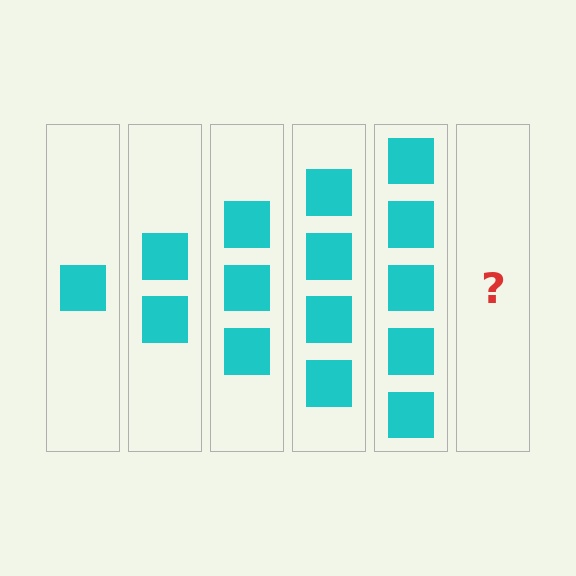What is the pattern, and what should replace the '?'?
The pattern is that each step adds one more square. The '?' should be 6 squares.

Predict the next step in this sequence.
The next step is 6 squares.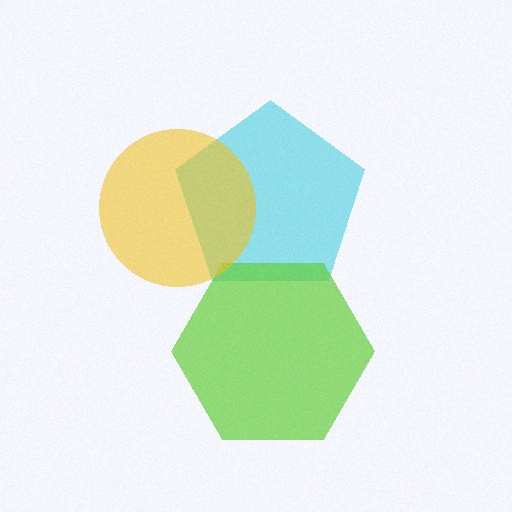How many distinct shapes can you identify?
There are 3 distinct shapes: a cyan pentagon, a lime hexagon, a yellow circle.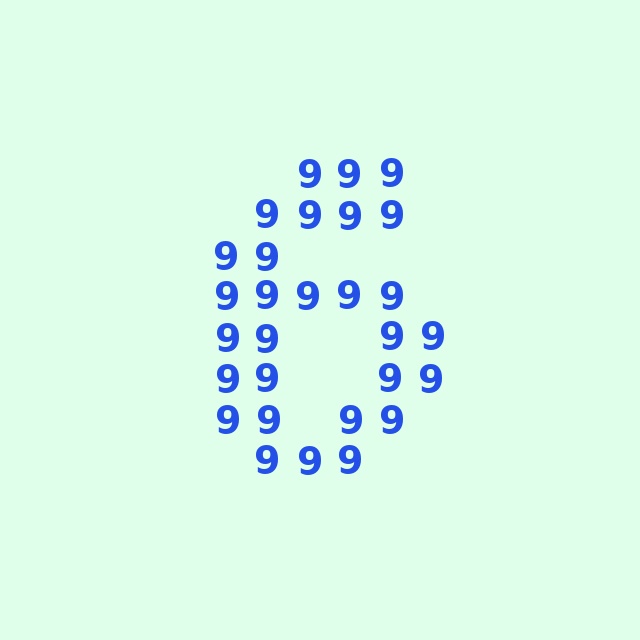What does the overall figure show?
The overall figure shows the digit 6.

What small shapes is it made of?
It is made of small digit 9's.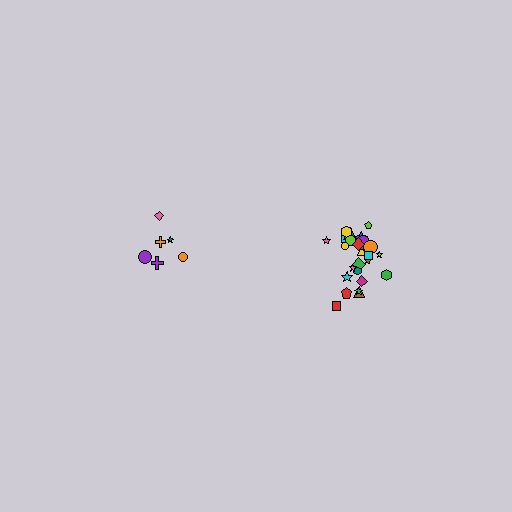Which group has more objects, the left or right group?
The right group.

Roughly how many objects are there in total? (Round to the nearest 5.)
Roughly 30 objects in total.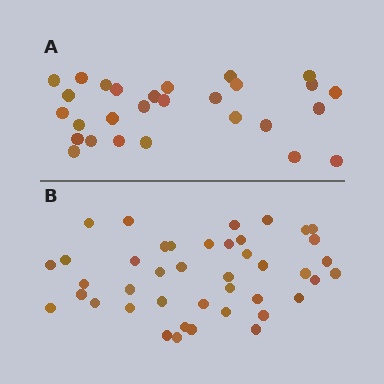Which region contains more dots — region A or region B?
Region B (the bottom region) has more dots.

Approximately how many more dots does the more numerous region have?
Region B has approximately 15 more dots than region A.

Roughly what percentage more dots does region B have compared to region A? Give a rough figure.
About 50% more.